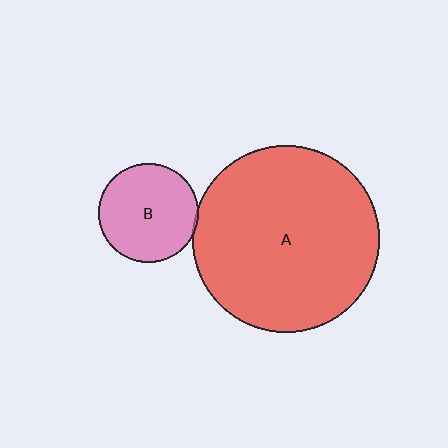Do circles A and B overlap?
Yes.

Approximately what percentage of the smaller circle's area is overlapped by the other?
Approximately 5%.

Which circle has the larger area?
Circle A (red).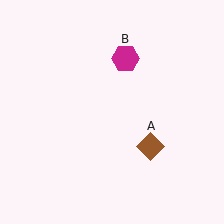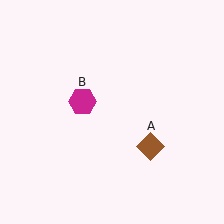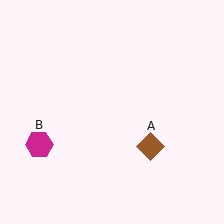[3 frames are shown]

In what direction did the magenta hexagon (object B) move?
The magenta hexagon (object B) moved down and to the left.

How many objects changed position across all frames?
1 object changed position: magenta hexagon (object B).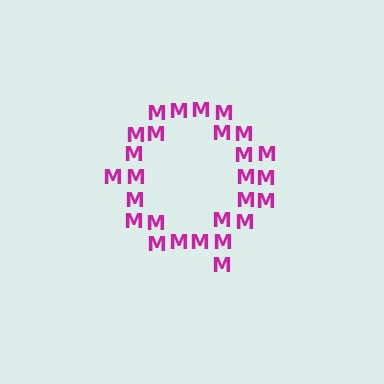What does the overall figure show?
The overall figure shows the letter Q.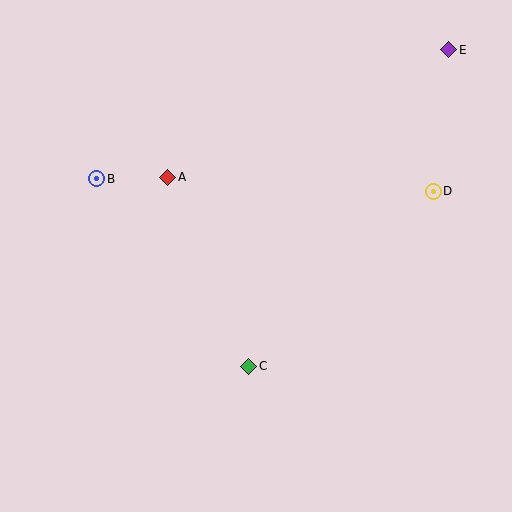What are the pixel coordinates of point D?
Point D is at (433, 191).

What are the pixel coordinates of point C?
Point C is at (249, 366).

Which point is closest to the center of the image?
Point C at (249, 366) is closest to the center.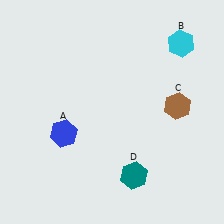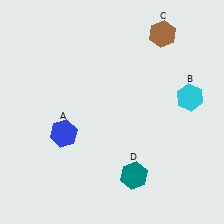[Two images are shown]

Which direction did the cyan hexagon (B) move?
The cyan hexagon (B) moved down.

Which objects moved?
The objects that moved are: the cyan hexagon (B), the brown hexagon (C).